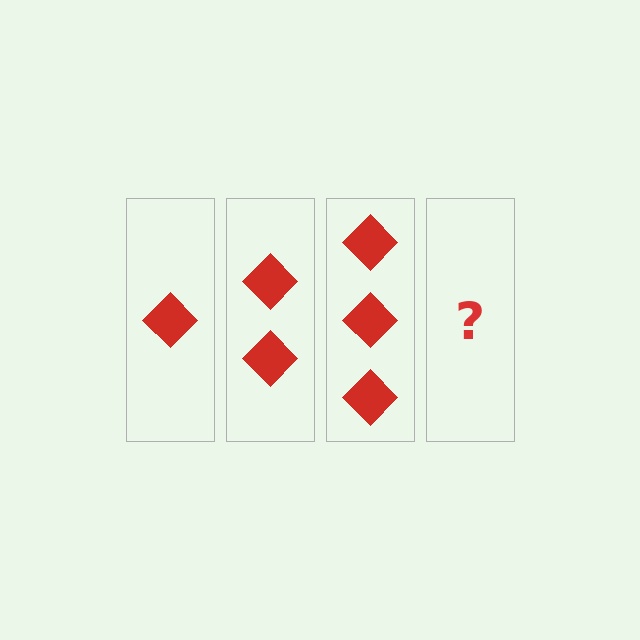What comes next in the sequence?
The next element should be 4 diamonds.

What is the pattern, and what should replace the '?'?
The pattern is that each step adds one more diamond. The '?' should be 4 diamonds.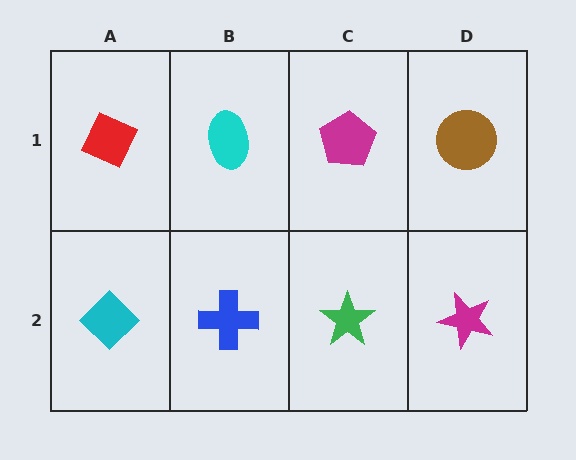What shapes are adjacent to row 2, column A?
A red diamond (row 1, column A), a blue cross (row 2, column B).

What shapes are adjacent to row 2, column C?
A magenta pentagon (row 1, column C), a blue cross (row 2, column B), a magenta star (row 2, column D).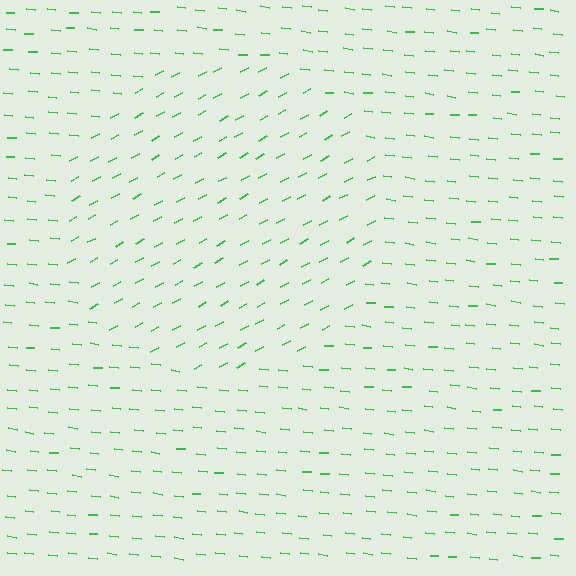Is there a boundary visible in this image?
Yes, there is a texture boundary formed by a change in line orientation.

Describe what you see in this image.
The image is filled with small green line segments. A circle region in the image has lines oriented differently from the surrounding lines, creating a visible texture boundary.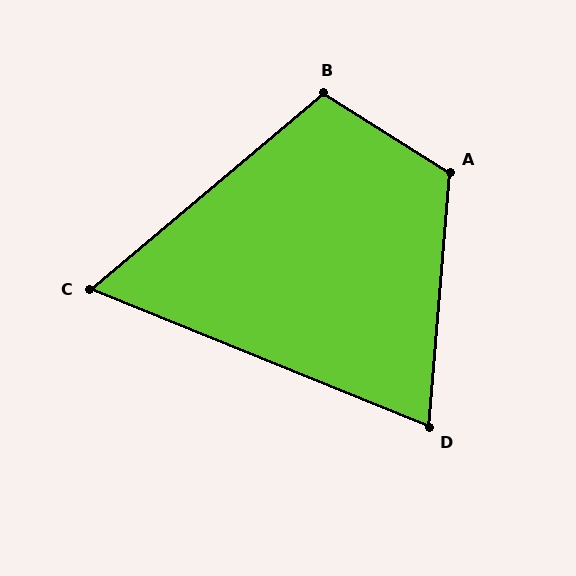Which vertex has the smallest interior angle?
C, at approximately 62 degrees.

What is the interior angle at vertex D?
Approximately 73 degrees (acute).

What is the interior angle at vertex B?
Approximately 107 degrees (obtuse).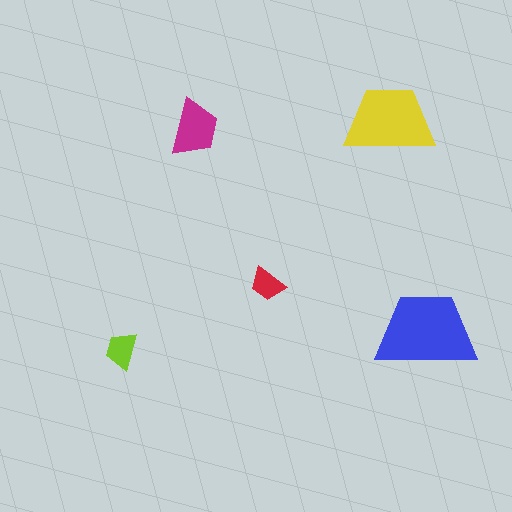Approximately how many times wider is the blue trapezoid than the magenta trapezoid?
About 2 times wider.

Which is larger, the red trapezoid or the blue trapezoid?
The blue one.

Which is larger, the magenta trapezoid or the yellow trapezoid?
The yellow one.